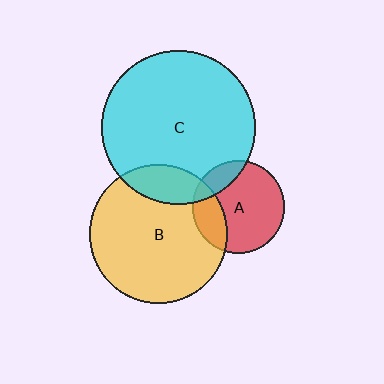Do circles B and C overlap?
Yes.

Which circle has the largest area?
Circle C (cyan).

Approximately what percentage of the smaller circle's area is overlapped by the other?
Approximately 15%.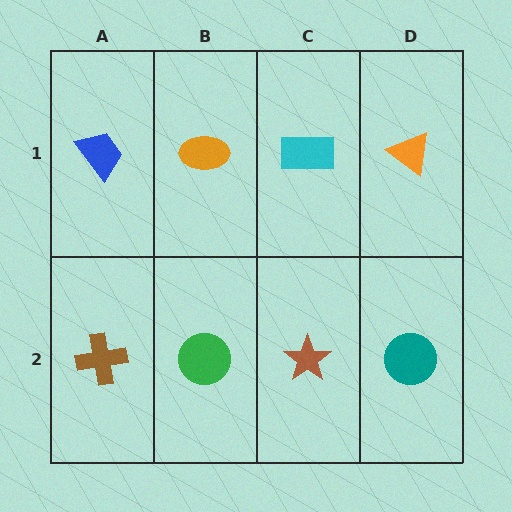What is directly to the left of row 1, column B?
A blue trapezoid.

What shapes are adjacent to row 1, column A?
A brown cross (row 2, column A), an orange ellipse (row 1, column B).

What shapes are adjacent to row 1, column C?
A brown star (row 2, column C), an orange ellipse (row 1, column B), an orange triangle (row 1, column D).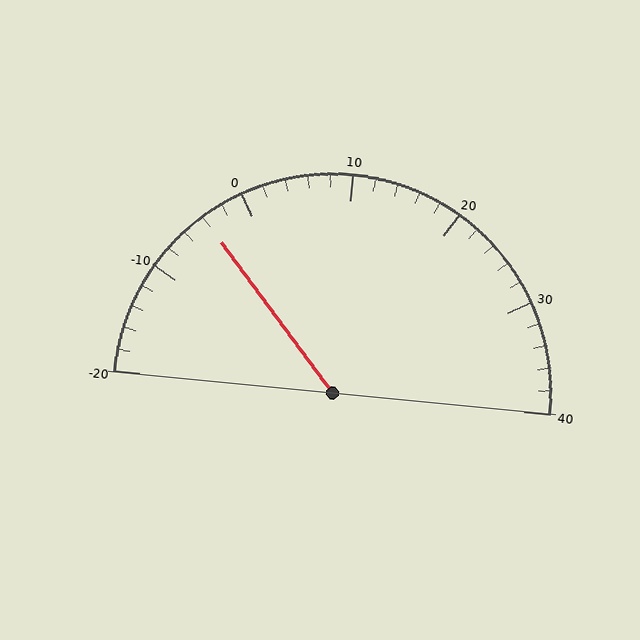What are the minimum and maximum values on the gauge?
The gauge ranges from -20 to 40.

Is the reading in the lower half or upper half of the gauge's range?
The reading is in the lower half of the range (-20 to 40).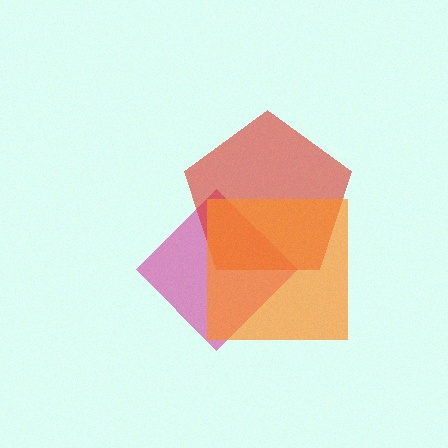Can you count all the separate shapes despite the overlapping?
Yes, there are 3 separate shapes.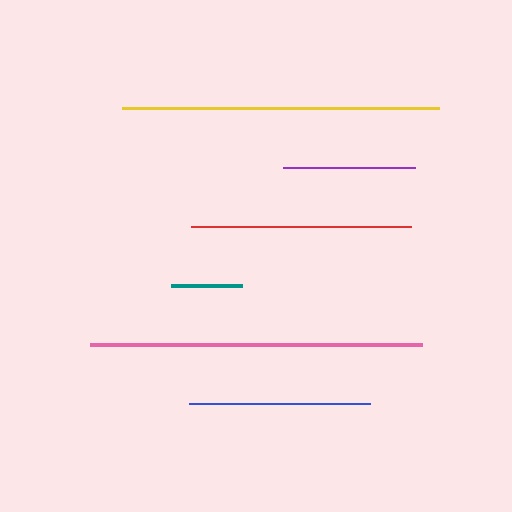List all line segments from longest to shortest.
From longest to shortest: pink, yellow, red, blue, purple, teal.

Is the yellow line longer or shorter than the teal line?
The yellow line is longer than the teal line.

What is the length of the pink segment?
The pink segment is approximately 332 pixels long.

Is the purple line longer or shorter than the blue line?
The blue line is longer than the purple line.